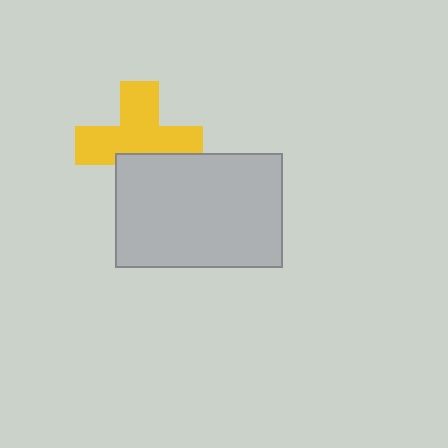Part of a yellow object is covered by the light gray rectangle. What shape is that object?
It is a cross.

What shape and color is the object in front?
The object in front is a light gray rectangle.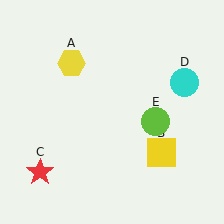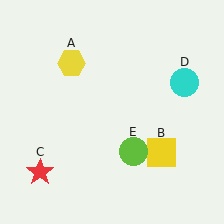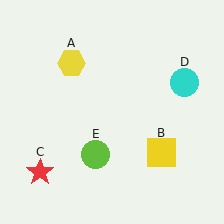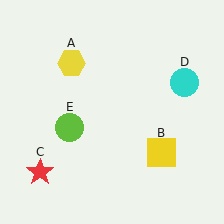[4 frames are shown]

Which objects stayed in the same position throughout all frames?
Yellow hexagon (object A) and yellow square (object B) and red star (object C) and cyan circle (object D) remained stationary.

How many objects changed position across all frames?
1 object changed position: lime circle (object E).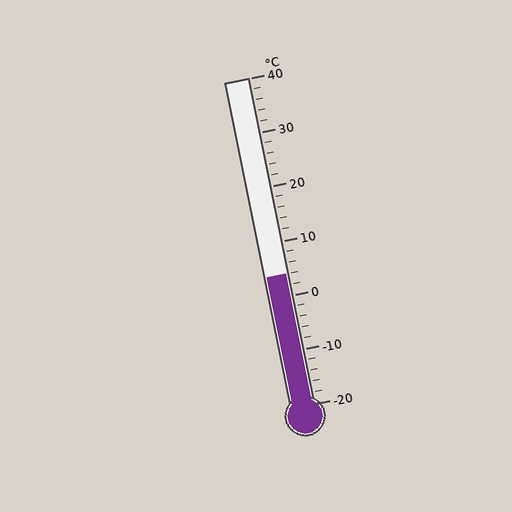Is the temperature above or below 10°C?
The temperature is below 10°C.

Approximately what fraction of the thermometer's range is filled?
The thermometer is filled to approximately 40% of its range.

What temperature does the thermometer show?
The thermometer shows approximately 4°C.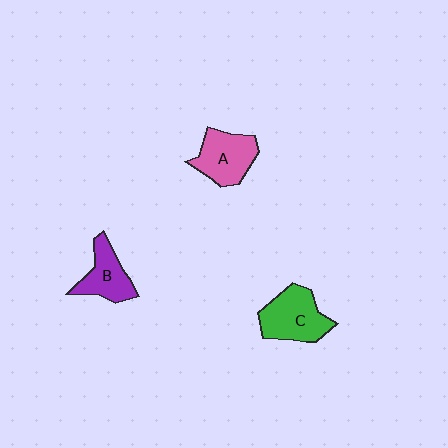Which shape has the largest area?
Shape C (green).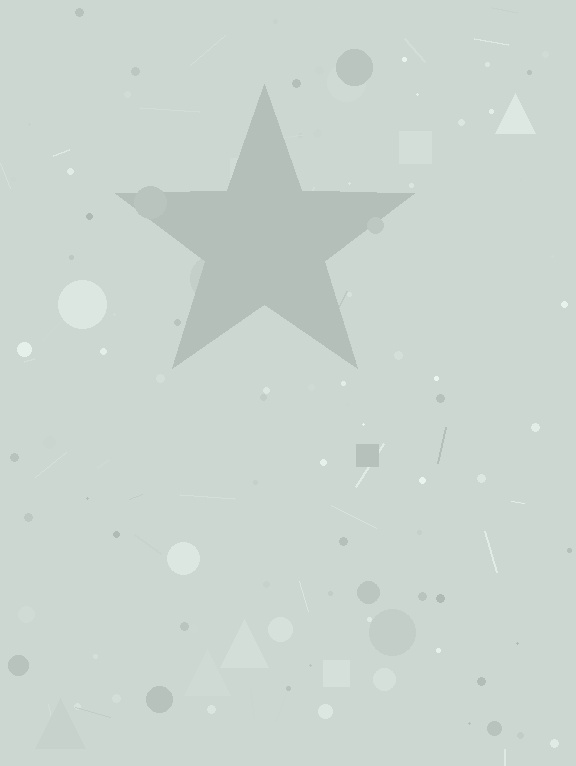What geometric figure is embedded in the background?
A star is embedded in the background.